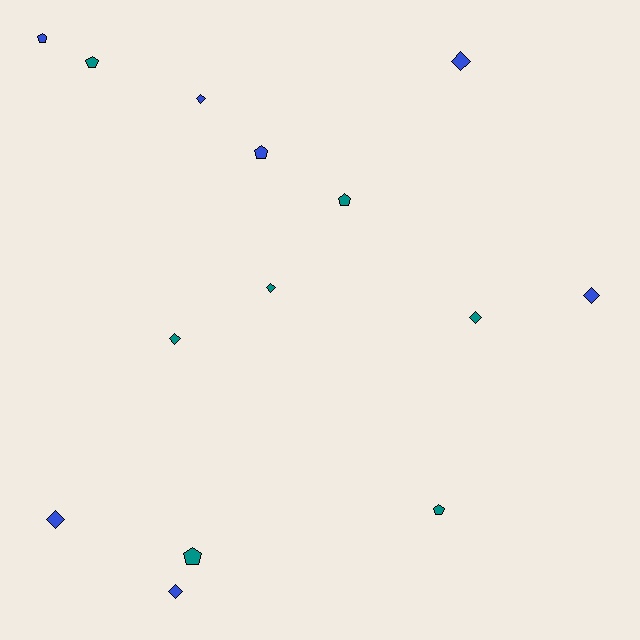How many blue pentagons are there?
There are 2 blue pentagons.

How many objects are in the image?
There are 14 objects.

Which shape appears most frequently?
Diamond, with 8 objects.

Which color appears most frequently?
Teal, with 7 objects.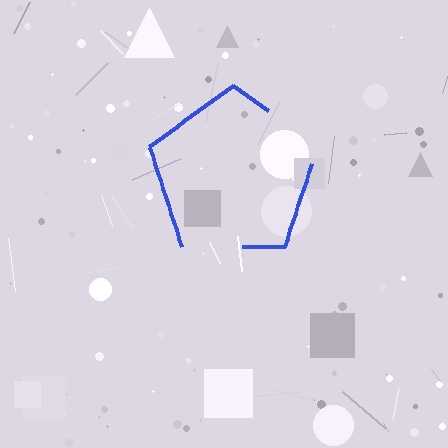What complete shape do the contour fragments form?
The contour fragments form a pentagon.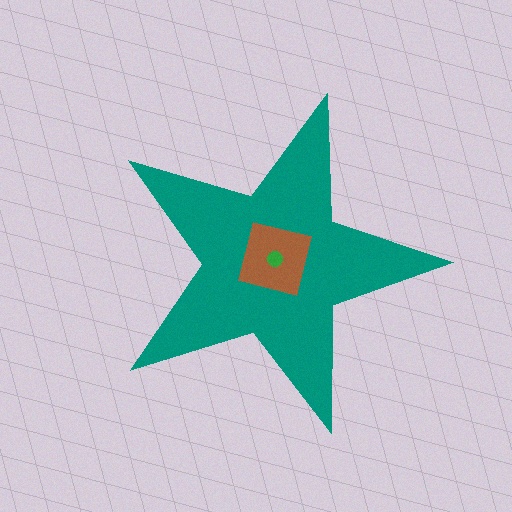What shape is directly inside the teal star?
The brown square.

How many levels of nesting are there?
3.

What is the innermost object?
The green circle.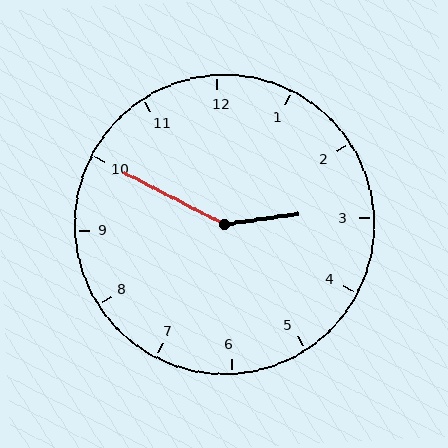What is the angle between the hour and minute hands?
Approximately 145 degrees.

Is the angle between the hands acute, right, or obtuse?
It is obtuse.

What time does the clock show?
2:50.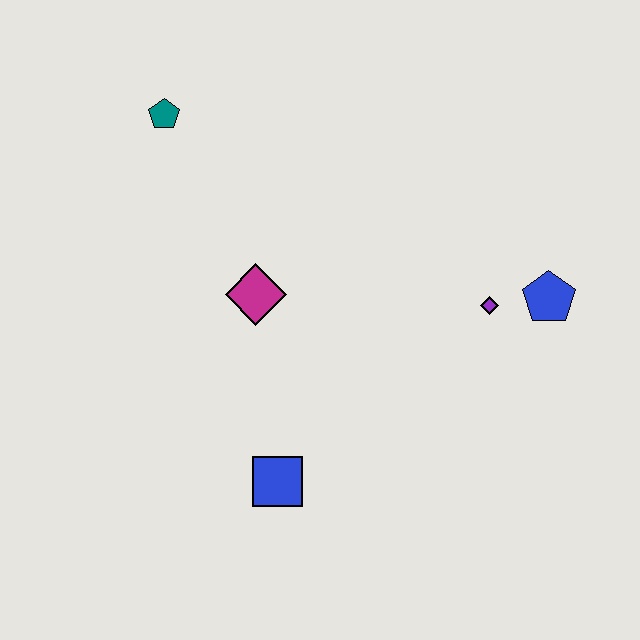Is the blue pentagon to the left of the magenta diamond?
No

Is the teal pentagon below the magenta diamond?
No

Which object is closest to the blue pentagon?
The purple diamond is closest to the blue pentagon.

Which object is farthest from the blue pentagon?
The teal pentagon is farthest from the blue pentagon.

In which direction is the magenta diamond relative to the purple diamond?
The magenta diamond is to the left of the purple diamond.